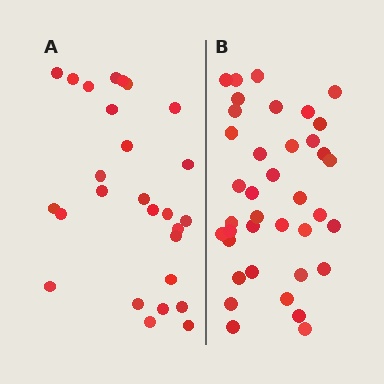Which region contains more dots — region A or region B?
Region B (the right region) has more dots.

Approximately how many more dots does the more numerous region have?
Region B has roughly 12 or so more dots than region A.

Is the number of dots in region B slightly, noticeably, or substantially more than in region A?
Region B has noticeably more, but not dramatically so. The ratio is roughly 1.4 to 1.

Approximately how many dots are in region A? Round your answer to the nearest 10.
About 30 dots. (The exact count is 27, which rounds to 30.)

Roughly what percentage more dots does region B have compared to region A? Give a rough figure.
About 40% more.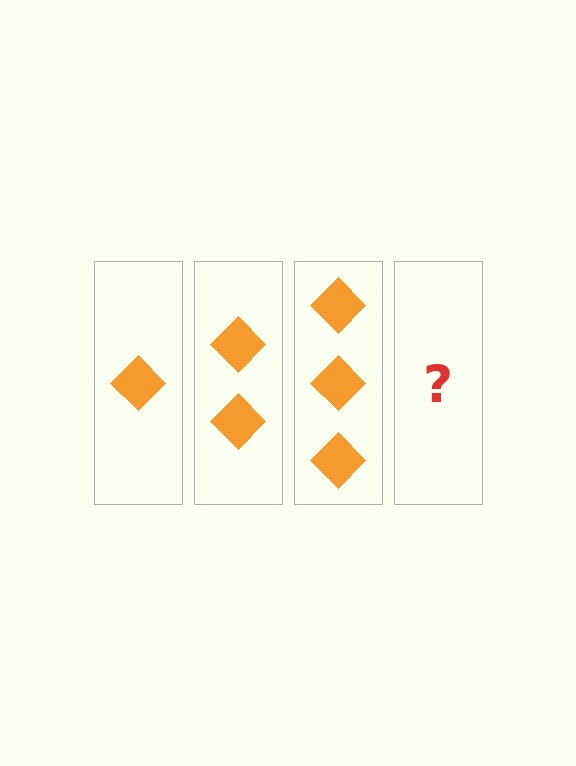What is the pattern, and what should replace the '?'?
The pattern is that each step adds one more diamond. The '?' should be 4 diamonds.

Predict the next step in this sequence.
The next step is 4 diamonds.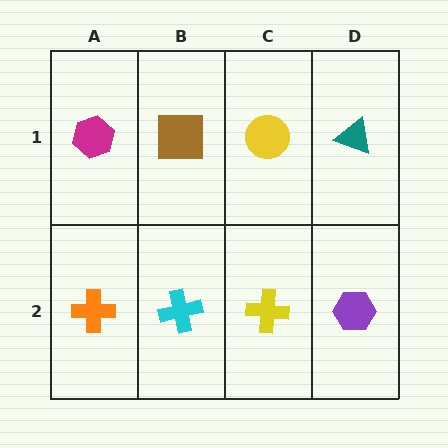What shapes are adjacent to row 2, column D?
A teal triangle (row 1, column D), a yellow cross (row 2, column C).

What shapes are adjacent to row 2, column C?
A yellow circle (row 1, column C), a cyan cross (row 2, column B), a purple hexagon (row 2, column D).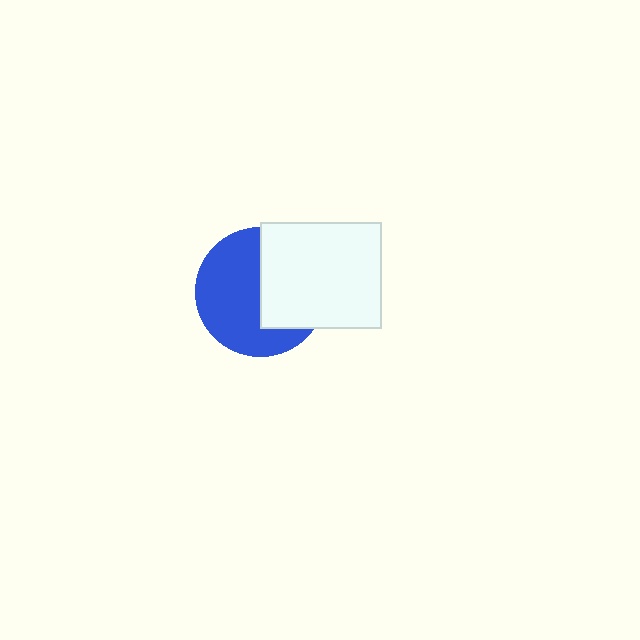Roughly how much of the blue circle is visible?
About half of it is visible (roughly 57%).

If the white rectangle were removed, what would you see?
You would see the complete blue circle.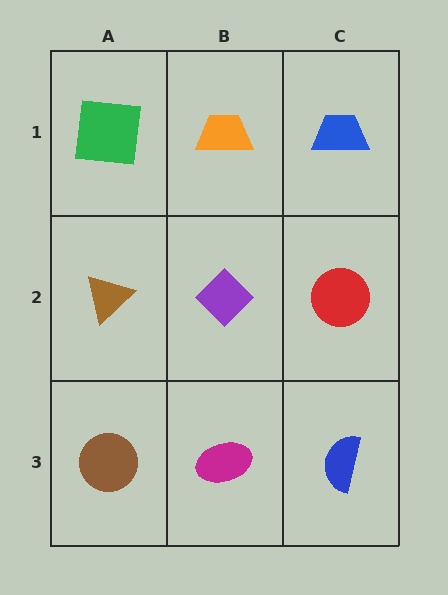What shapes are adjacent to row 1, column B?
A purple diamond (row 2, column B), a green square (row 1, column A), a blue trapezoid (row 1, column C).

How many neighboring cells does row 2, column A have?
3.